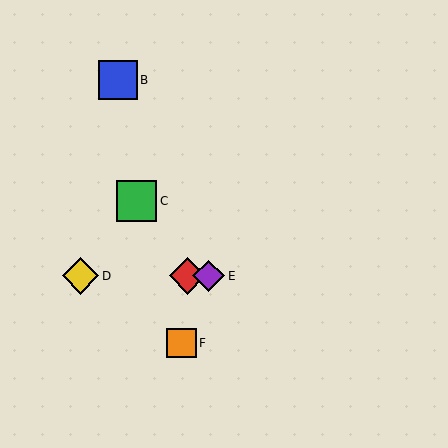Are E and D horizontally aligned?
Yes, both are at y≈276.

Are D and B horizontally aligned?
No, D is at y≈276 and B is at y≈80.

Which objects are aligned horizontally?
Objects A, D, E are aligned horizontally.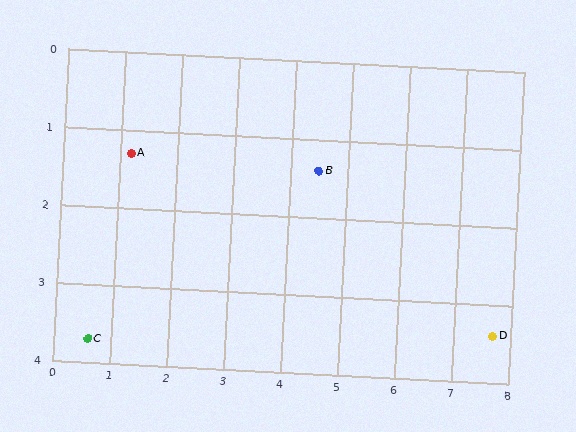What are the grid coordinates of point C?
Point C is at approximately (0.6, 3.7).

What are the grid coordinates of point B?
Point B is at approximately (4.5, 1.4).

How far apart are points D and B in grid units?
Points D and B are about 3.8 grid units apart.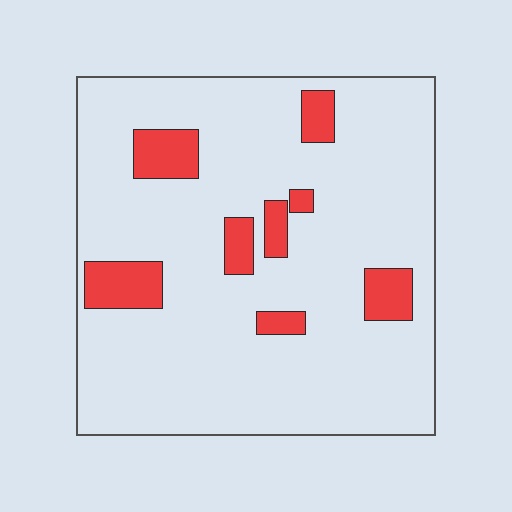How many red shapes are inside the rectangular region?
8.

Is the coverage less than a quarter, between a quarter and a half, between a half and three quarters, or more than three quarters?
Less than a quarter.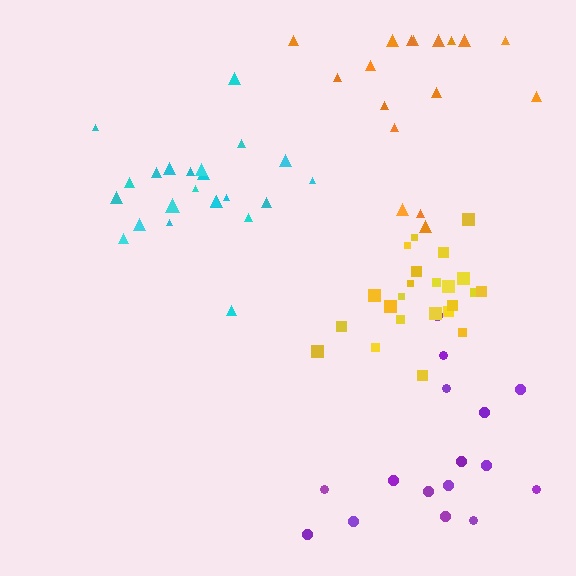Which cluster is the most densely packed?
Yellow.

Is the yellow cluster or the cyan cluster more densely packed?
Yellow.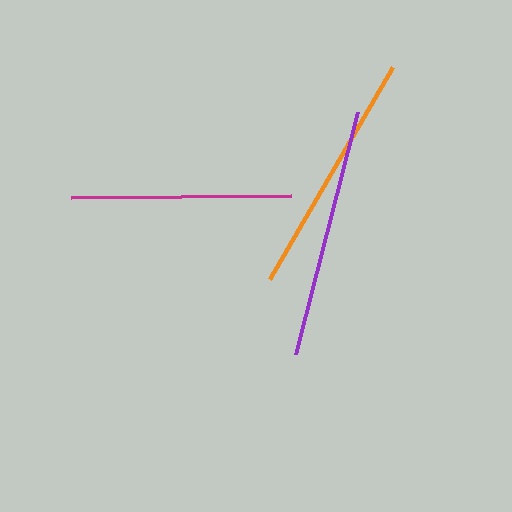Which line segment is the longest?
The purple line is the longest at approximately 250 pixels.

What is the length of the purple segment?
The purple segment is approximately 250 pixels long.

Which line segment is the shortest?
The magenta line is the shortest at approximately 220 pixels.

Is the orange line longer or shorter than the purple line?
The purple line is longer than the orange line.